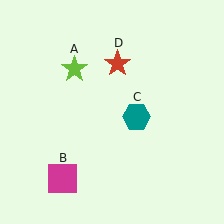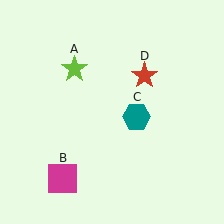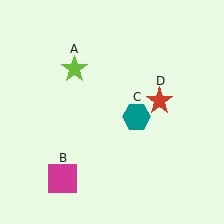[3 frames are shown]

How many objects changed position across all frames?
1 object changed position: red star (object D).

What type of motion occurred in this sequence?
The red star (object D) rotated clockwise around the center of the scene.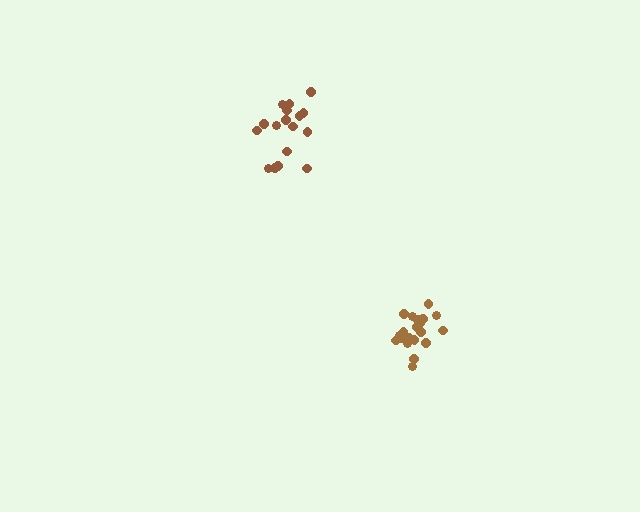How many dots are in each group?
Group 1: 20 dots, Group 2: 17 dots (37 total).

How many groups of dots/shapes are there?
There are 2 groups.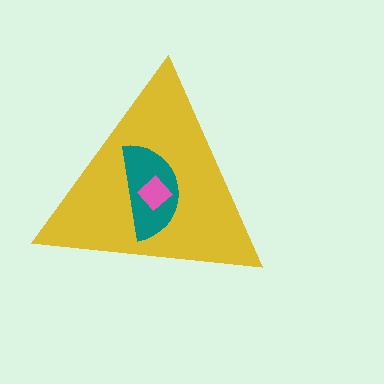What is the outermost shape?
The yellow triangle.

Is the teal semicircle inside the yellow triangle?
Yes.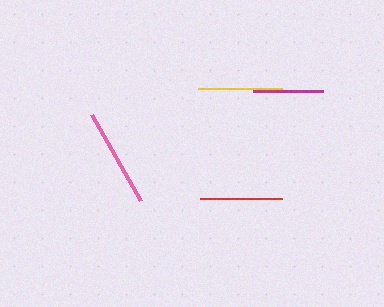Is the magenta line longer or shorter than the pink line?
The pink line is longer than the magenta line.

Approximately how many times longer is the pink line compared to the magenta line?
The pink line is approximately 1.4 times the length of the magenta line.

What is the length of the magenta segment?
The magenta segment is approximately 70 pixels long.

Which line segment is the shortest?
The magenta line is the shortest at approximately 70 pixels.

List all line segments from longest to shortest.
From longest to shortest: pink, yellow, red, magenta.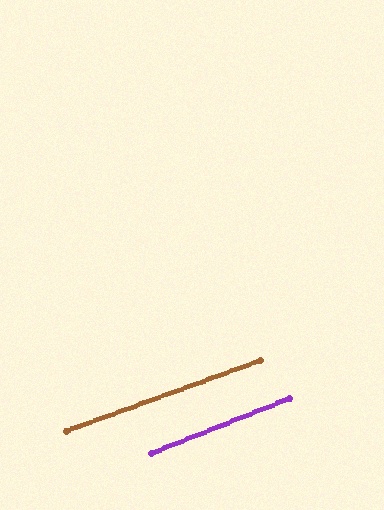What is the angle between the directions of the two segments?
Approximately 2 degrees.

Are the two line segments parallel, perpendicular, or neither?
Parallel — their directions differ by only 1.8°.